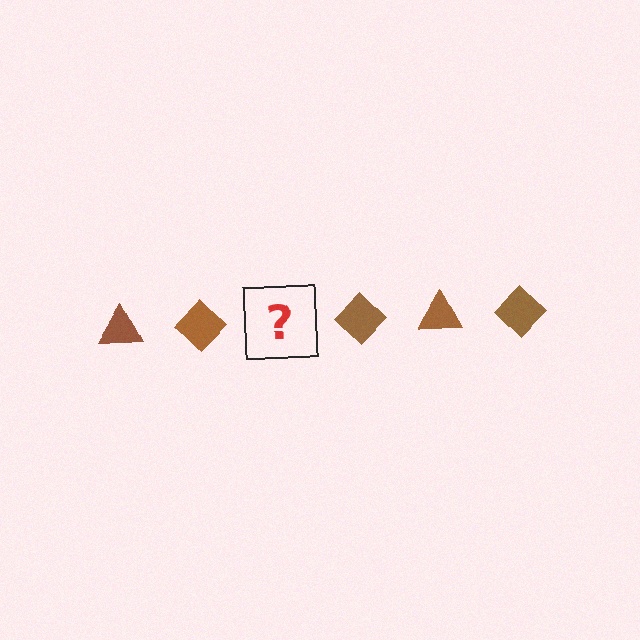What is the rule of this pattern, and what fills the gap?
The rule is that the pattern cycles through triangle, diamond shapes in brown. The gap should be filled with a brown triangle.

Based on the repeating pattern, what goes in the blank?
The blank should be a brown triangle.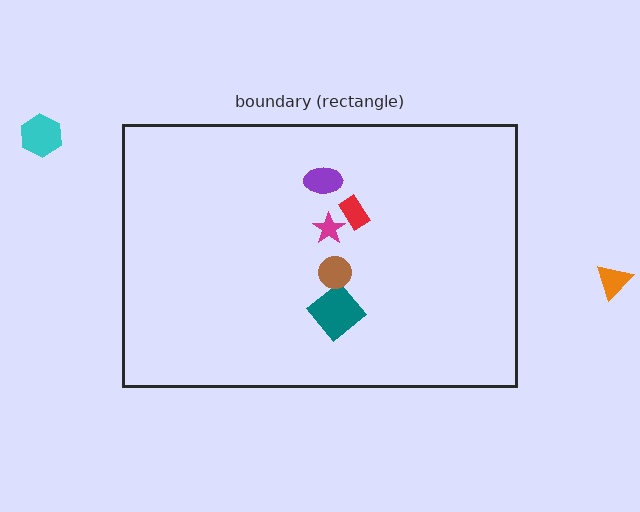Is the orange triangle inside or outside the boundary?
Outside.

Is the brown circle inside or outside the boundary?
Inside.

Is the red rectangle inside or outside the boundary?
Inside.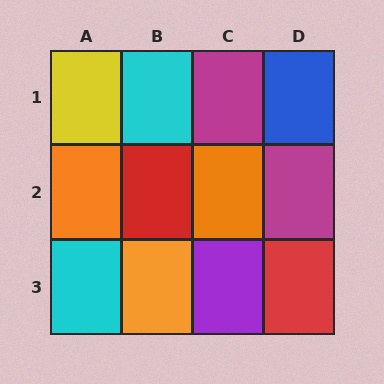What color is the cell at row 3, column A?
Cyan.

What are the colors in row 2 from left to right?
Orange, red, orange, magenta.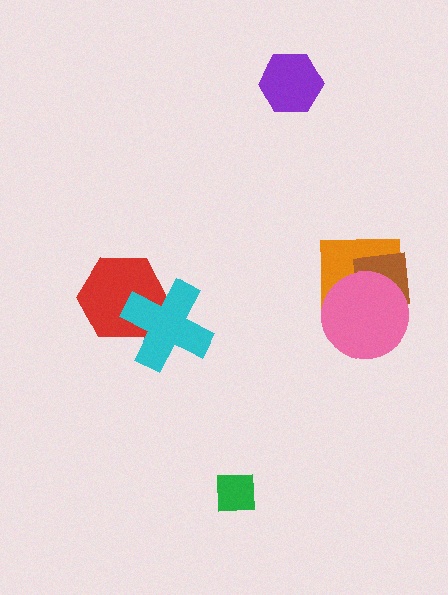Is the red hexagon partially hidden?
Yes, it is partially covered by another shape.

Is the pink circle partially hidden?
No, no other shape covers it.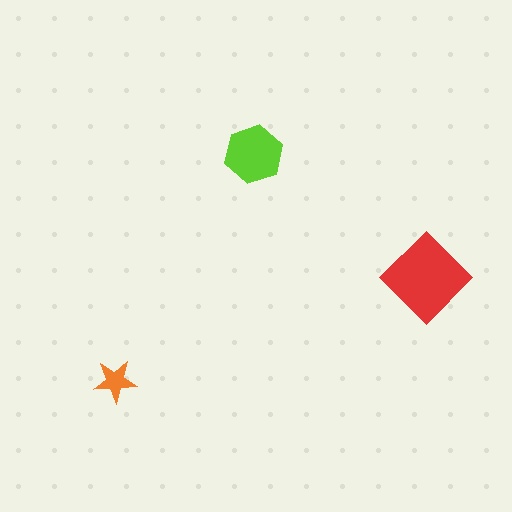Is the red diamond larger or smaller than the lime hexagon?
Larger.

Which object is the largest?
The red diamond.